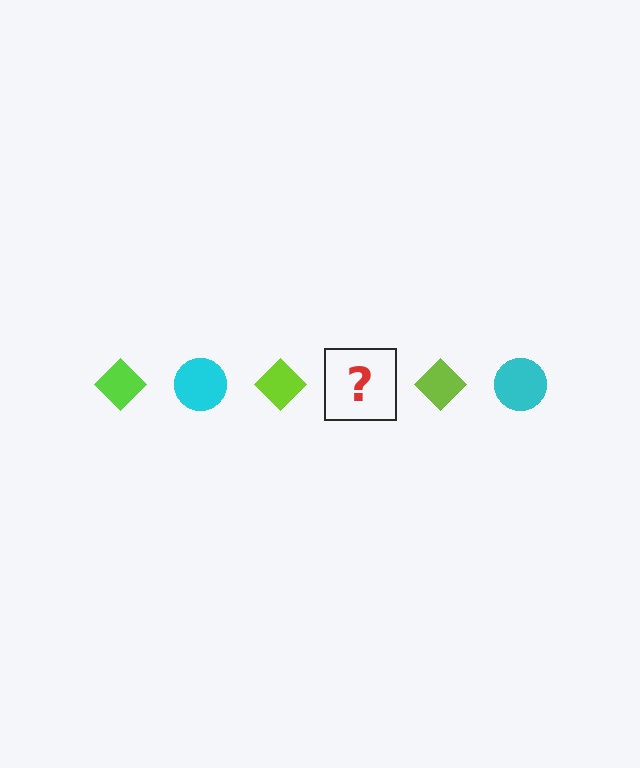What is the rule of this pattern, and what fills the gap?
The rule is that the pattern alternates between lime diamond and cyan circle. The gap should be filled with a cyan circle.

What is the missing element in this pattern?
The missing element is a cyan circle.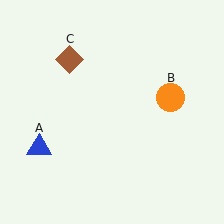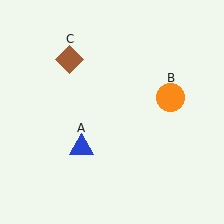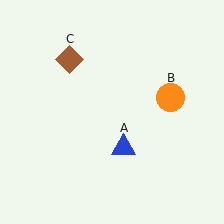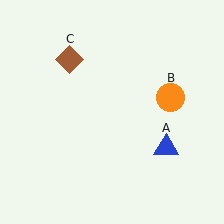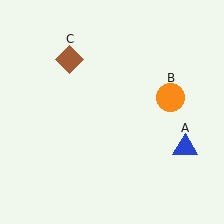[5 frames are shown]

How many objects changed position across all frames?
1 object changed position: blue triangle (object A).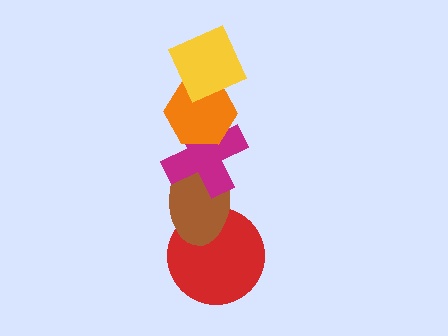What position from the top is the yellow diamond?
The yellow diamond is 1st from the top.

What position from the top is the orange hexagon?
The orange hexagon is 2nd from the top.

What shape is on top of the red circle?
The brown ellipse is on top of the red circle.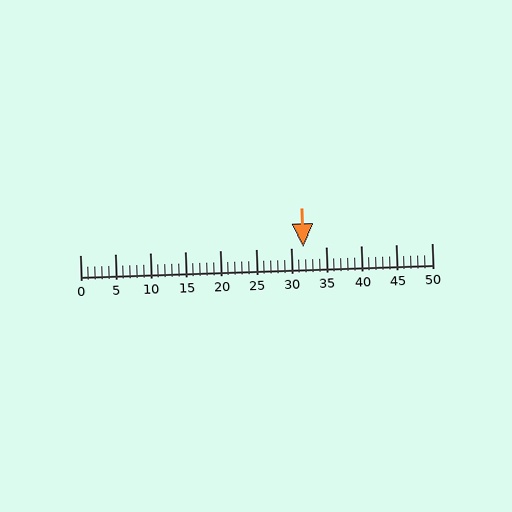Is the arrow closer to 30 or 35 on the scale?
The arrow is closer to 30.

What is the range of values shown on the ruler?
The ruler shows values from 0 to 50.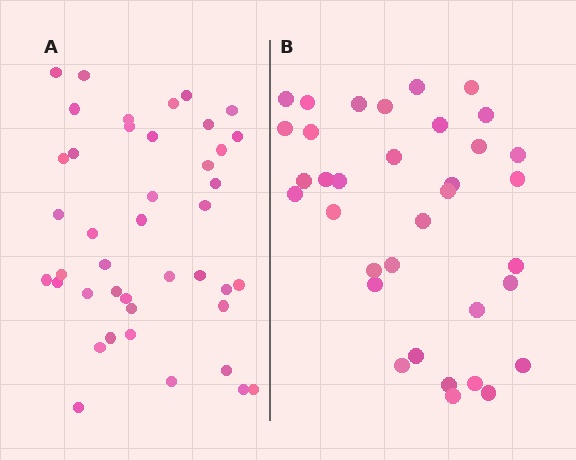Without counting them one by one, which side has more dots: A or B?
Region A (the left region) has more dots.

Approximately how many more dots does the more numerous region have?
Region A has roughly 8 or so more dots than region B.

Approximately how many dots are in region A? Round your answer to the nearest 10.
About 40 dots. (The exact count is 42, which rounds to 40.)